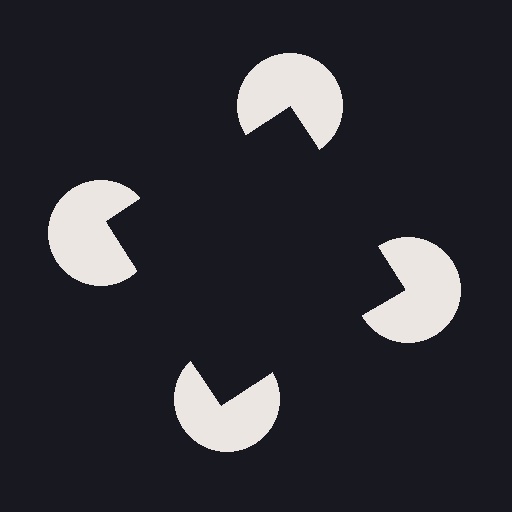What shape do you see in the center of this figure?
An illusory square — its edges are inferred from the aligned wedge cuts in the pac-man discs, not physically drawn.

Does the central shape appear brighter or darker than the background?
It typically appears slightly darker than the background, even though no actual brightness change is drawn.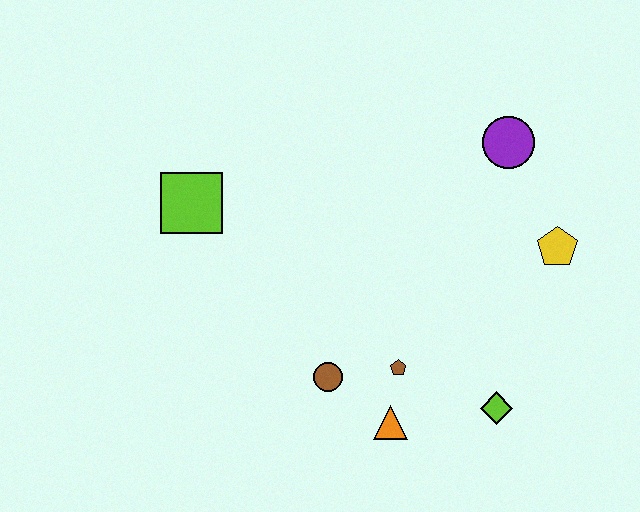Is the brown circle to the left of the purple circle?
Yes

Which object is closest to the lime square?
The brown circle is closest to the lime square.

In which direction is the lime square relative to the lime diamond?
The lime square is to the left of the lime diamond.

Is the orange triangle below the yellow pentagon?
Yes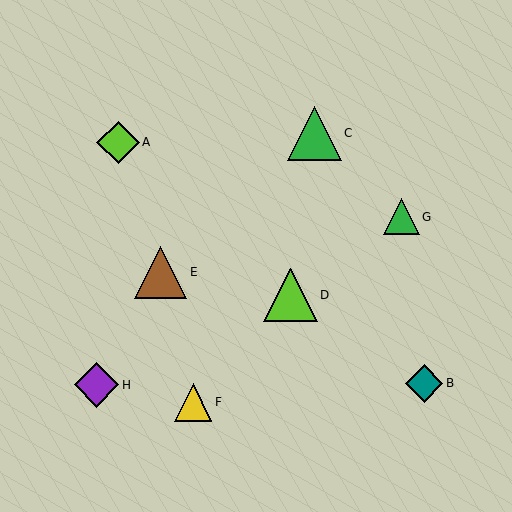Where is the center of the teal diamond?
The center of the teal diamond is at (424, 383).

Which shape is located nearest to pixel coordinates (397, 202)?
The green triangle (labeled G) at (401, 217) is nearest to that location.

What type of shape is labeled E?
Shape E is a brown triangle.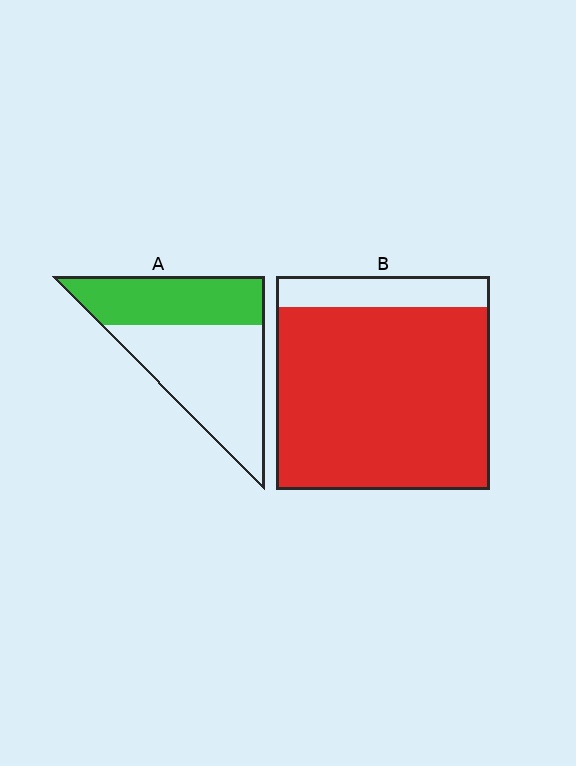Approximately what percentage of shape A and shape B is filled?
A is approximately 40% and B is approximately 85%.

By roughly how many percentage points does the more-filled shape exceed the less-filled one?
By roughly 45 percentage points (B over A).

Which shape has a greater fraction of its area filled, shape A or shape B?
Shape B.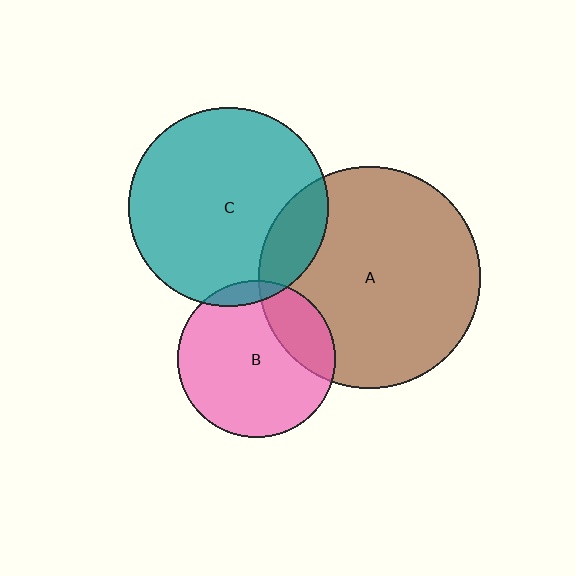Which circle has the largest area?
Circle A (brown).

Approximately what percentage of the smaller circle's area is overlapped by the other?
Approximately 15%.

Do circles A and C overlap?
Yes.